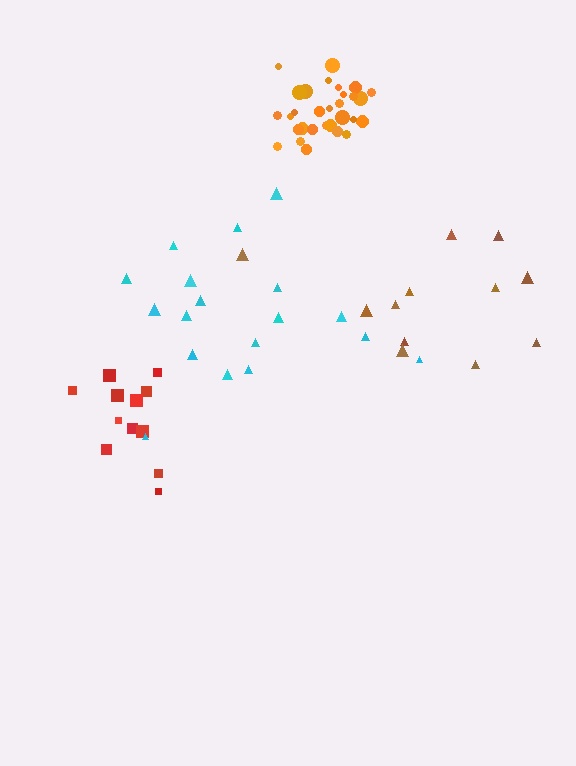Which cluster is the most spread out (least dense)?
Brown.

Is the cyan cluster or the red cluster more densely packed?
Red.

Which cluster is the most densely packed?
Orange.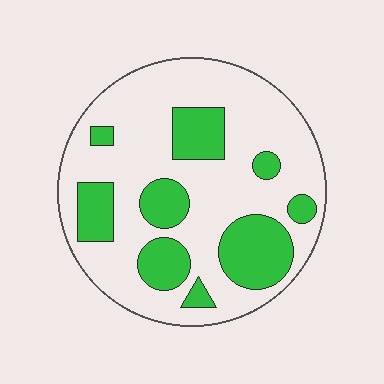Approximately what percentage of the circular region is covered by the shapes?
Approximately 30%.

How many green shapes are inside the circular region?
9.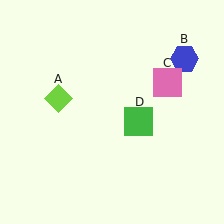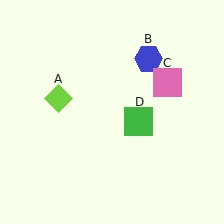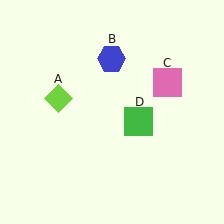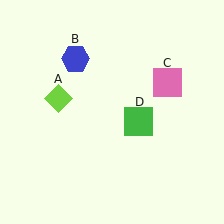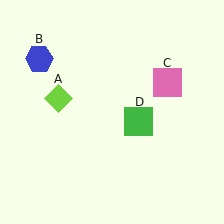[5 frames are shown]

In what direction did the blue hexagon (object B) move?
The blue hexagon (object B) moved left.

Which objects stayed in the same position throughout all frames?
Lime diamond (object A) and pink square (object C) and green square (object D) remained stationary.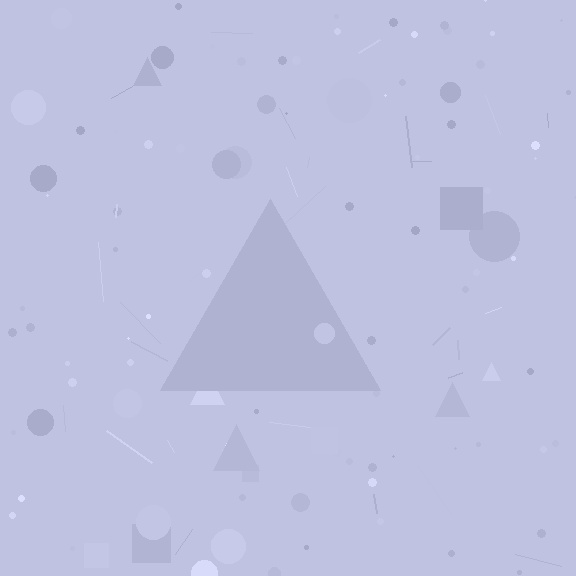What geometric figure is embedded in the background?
A triangle is embedded in the background.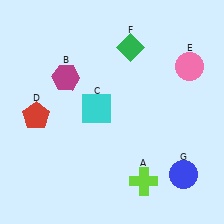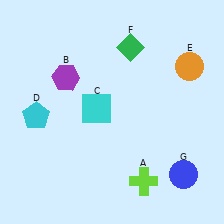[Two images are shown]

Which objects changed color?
B changed from magenta to purple. D changed from red to cyan. E changed from pink to orange.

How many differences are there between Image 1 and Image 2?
There are 3 differences between the two images.